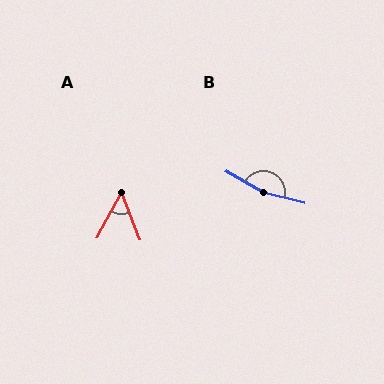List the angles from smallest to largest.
A (50°), B (164°).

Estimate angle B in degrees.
Approximately 164 degrees.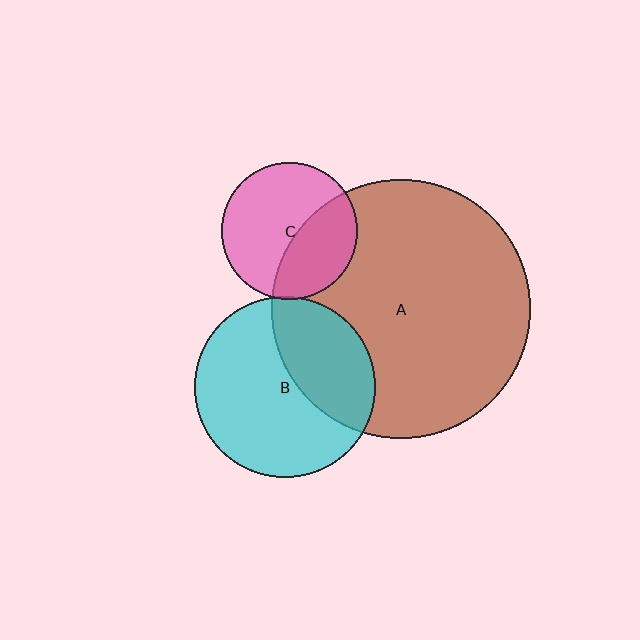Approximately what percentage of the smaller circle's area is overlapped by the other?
Approximately 5%.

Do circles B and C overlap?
Yes.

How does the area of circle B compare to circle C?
Approximately 1.8 times.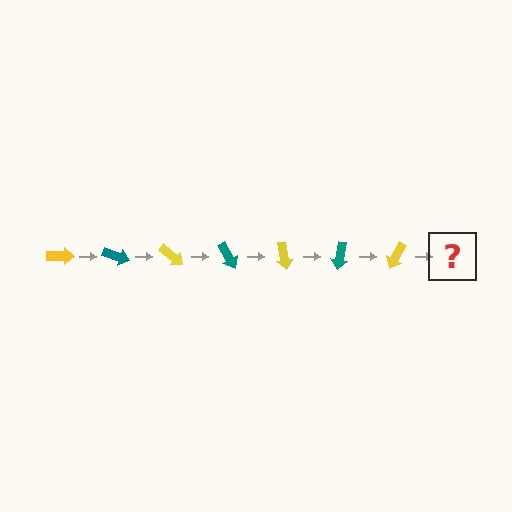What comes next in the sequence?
The next element should be a teal arrow, rotated 140 degrees from the start.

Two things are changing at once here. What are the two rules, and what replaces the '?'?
The two rules are that it rotates 20 degrees each step and the color cycles through yellow and teal. The '?' should be a teal arrow, rotated 140 degrees from the start.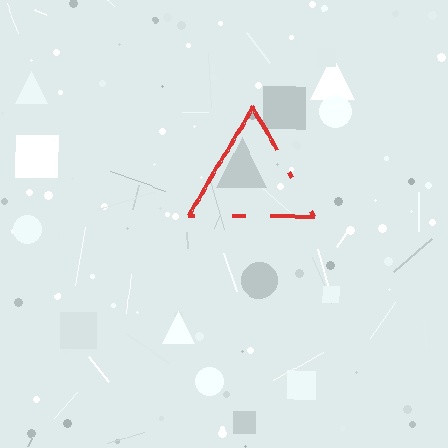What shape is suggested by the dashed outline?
The dashed outline suggests a triangle.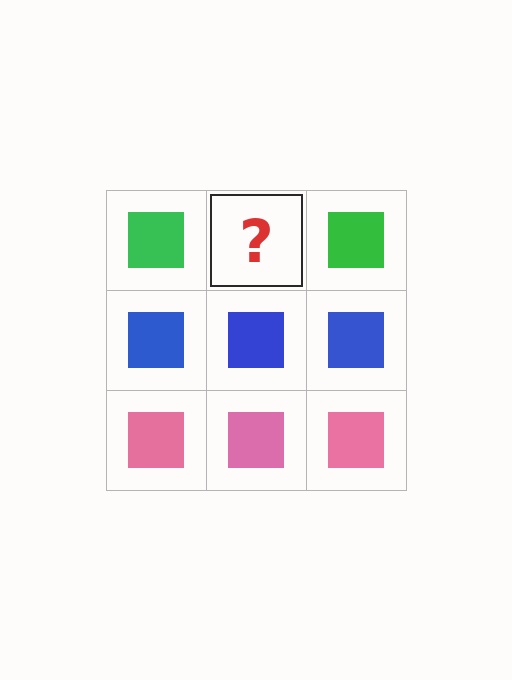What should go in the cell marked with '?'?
The missing cell should contain a green square.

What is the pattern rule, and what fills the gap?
The rule is that each row has a consistent color. The gap should be filled with a green square.